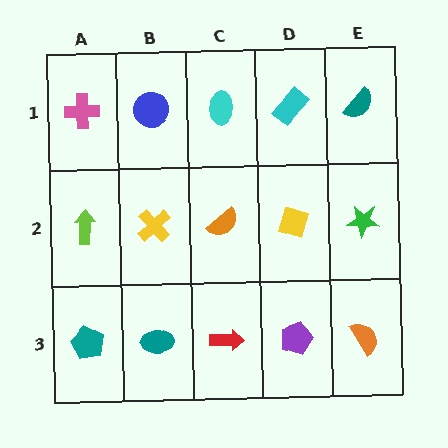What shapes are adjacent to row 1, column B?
A yellow cross (row 2, column B), a pink cross (row 1, column A), a cyan ellipse (row 1, column C).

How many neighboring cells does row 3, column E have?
2.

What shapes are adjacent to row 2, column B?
A blue circle (row 1, column B), a teal ellipse (row 3, column B), a lime arrow (row 2, column A), an orange semicircle (row 2, column C).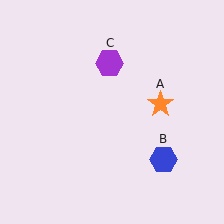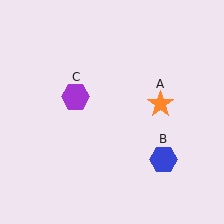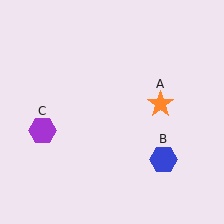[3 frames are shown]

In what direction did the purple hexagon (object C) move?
The purple hexagon (object C) moved down and to the left.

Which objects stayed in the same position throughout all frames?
Orange star (object A) and blue hexagon (object B) remained stationary.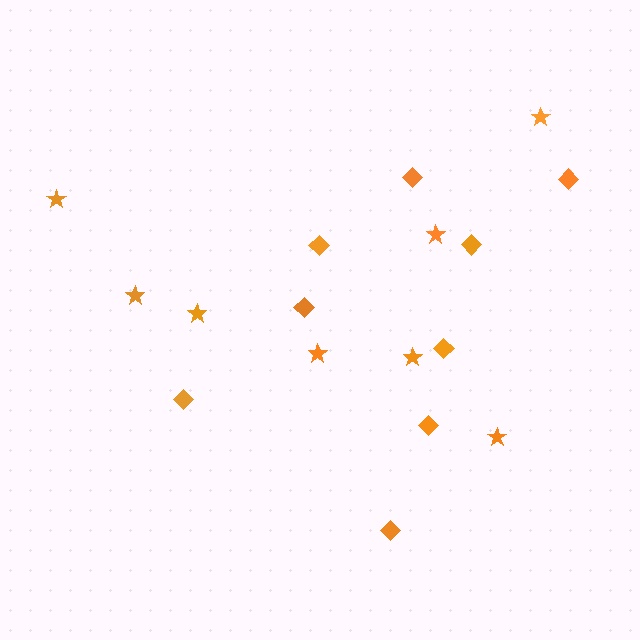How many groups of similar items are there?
There are 2 groups: one group of stars (8) and one group of diamonds (9).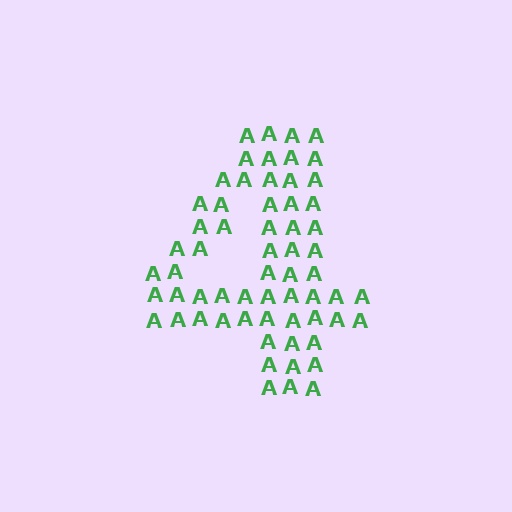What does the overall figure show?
The overall figure shows the digit 4.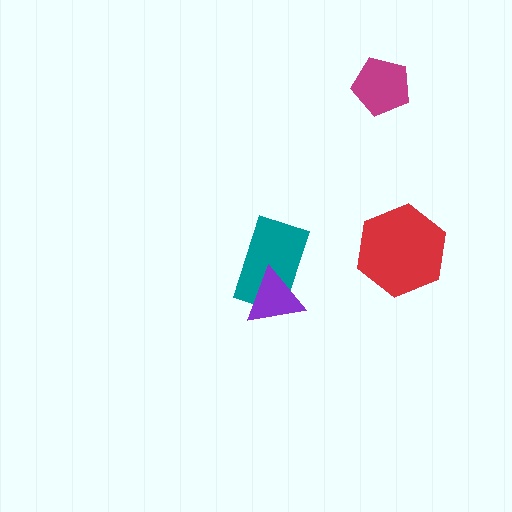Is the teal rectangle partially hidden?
Yes, it is partially covered by another shape.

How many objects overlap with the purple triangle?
1 object overlaps with the purple triangle.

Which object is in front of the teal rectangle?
The purple triangle is in front of the teal rectangle.